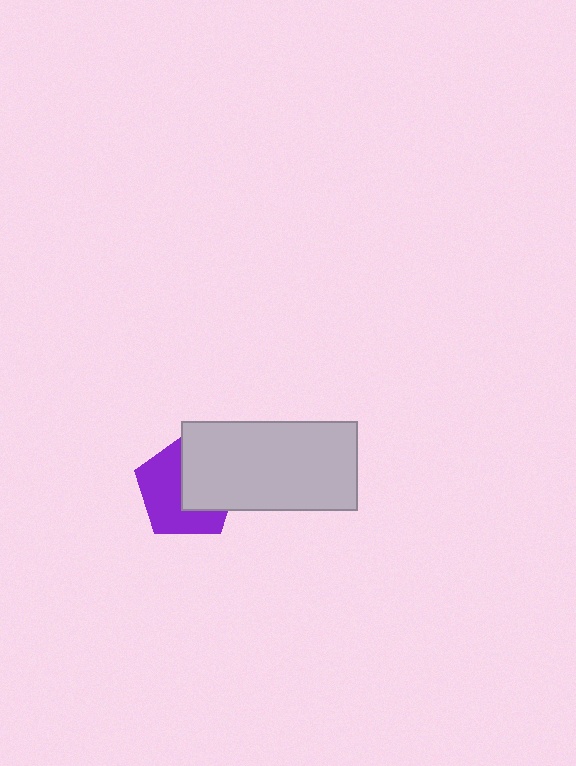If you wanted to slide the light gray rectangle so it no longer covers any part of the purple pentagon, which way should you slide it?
Slide it right — that is the most direct way to separate the two shapes.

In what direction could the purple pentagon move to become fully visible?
The purple pentagon could move left. That would shift it out from behind the light gray rectangle entirely.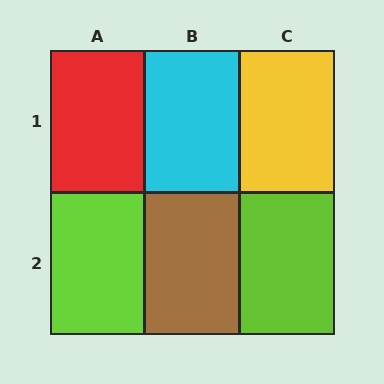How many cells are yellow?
1 cell is yellow.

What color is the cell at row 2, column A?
Lime.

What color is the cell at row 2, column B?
Brown.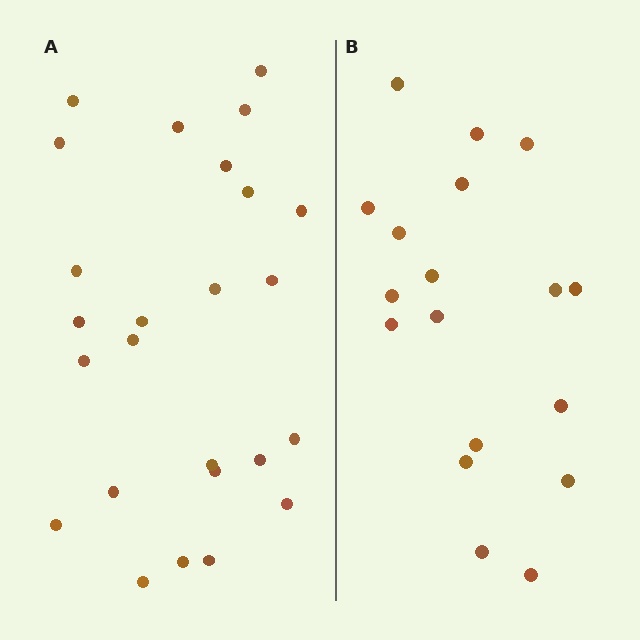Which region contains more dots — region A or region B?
Region A (the left region) has more dots.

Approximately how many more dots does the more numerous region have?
Region A has roughly 8 or so more dots than region B.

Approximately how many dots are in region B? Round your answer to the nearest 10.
About 20 dots. (The exact count is 18, which rounds to 20.)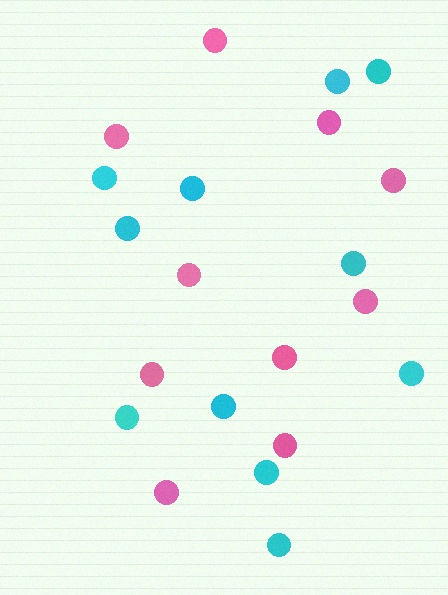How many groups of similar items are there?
There are 2 groups: one group of pink circles (10) and one group of cyan circles (11).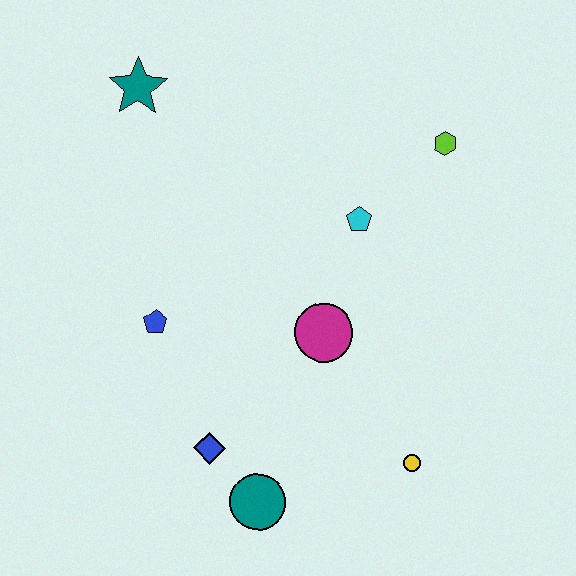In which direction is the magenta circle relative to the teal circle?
The magenta circle is above the teal circle.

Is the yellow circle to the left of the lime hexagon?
Yes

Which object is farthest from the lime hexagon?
The teal circle is farthest from the lime hexagon.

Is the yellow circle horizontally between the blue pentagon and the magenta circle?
No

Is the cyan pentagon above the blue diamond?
Yes